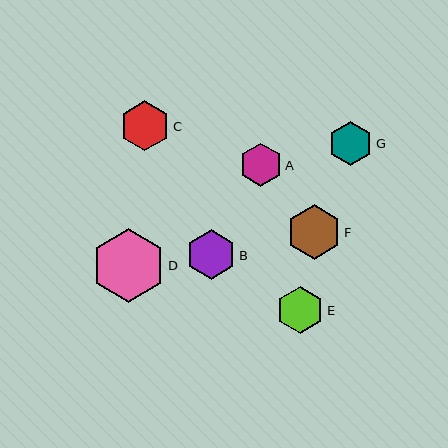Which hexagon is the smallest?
Hexagon A is the smallest with a size of approximately 43 pixels.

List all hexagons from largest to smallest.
From largest to smallest: D, F, C, B, E, G, A.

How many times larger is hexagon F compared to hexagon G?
Hexagon F is approximately 1.2 times the size of hexagon G.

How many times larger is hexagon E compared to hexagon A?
Hexagon E is approximately 1.1 times the size of hexagon A.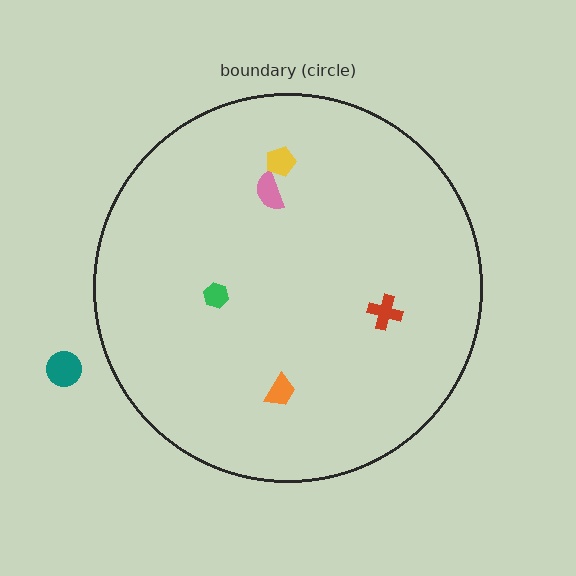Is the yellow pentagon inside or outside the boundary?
Inside.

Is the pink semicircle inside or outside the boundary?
Inside.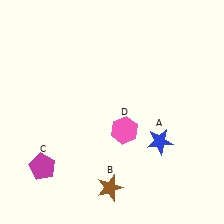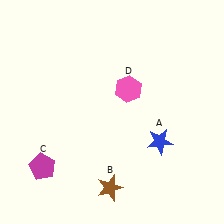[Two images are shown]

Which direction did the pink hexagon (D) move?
The pink hexagon (D) moved up.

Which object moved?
The pink hexagon (D) moved up.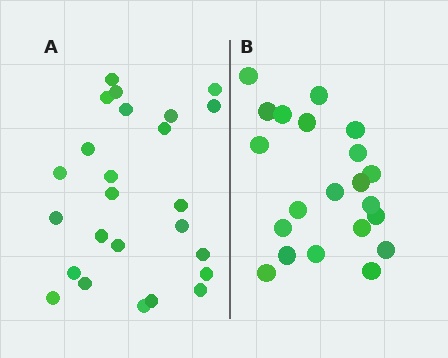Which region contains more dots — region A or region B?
Region A (the left region) has more dots.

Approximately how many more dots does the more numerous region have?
Region A has about 4 more dots than region B.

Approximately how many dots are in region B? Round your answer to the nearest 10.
About 20 dots. (The exact count is 21, which rounds to 20.)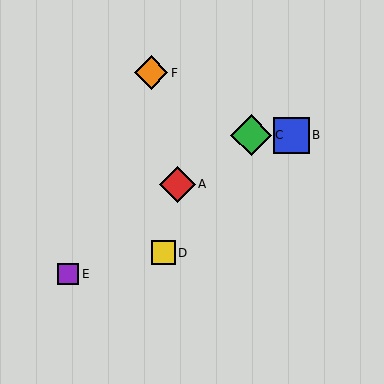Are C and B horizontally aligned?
Yes, both are at y≈135.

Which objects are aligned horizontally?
Objects B, C are aligned horizontally.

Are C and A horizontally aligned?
No, C is at y≈135 and A is at y≈184.